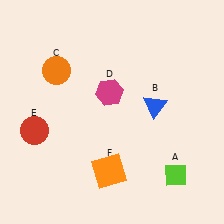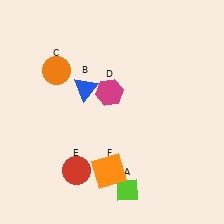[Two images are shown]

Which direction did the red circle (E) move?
The red circle (E) moved right.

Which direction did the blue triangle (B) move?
The blue triangle (B) moved left.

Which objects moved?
The objects that moved are: the lime diamond (A), the blue triangle (B), the red circle (E).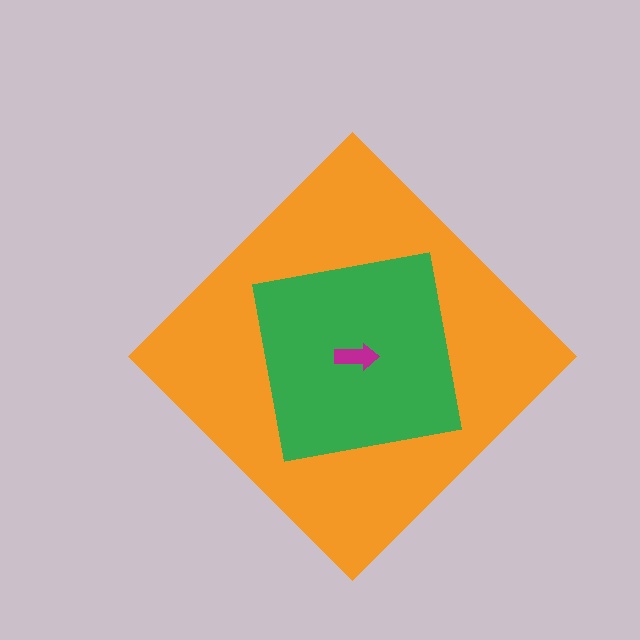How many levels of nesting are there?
3.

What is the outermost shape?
The orange diamond.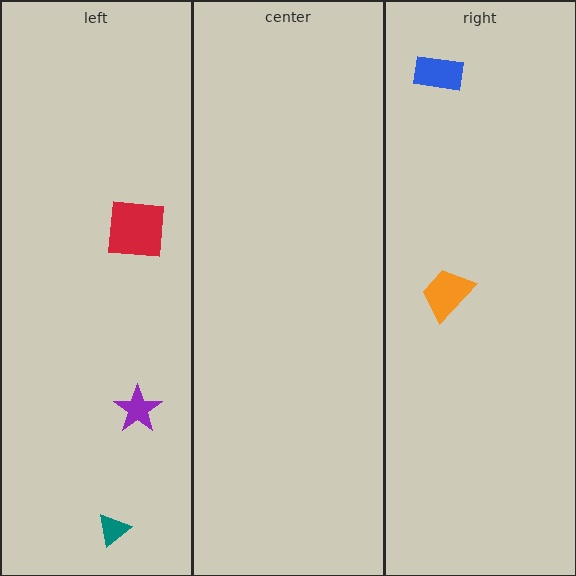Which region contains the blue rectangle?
The right region.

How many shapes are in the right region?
2.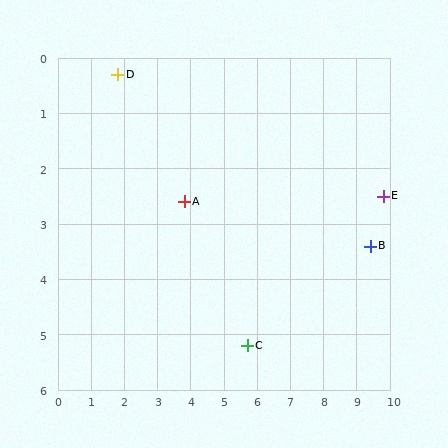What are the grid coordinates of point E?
Point E is at approximately (9.8, 2.5).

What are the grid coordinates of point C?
Point C is at approximately (5.7, 5.2).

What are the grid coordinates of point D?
Point D is at approximately (1.8, 0.3).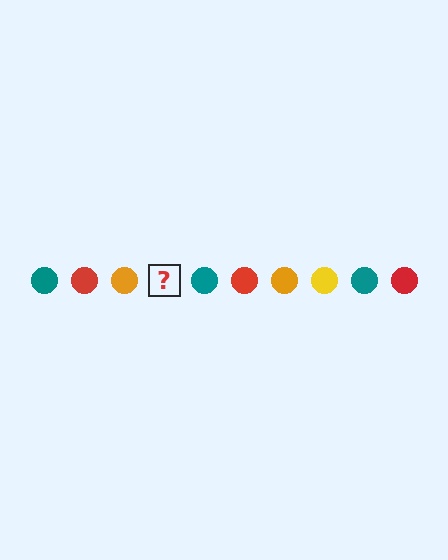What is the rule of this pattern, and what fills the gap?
The rule is that the pattern cycles through teal, red, orange, yellow circles. The gap should be filled with a yellow circle.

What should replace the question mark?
The question mark should be replaced with a yellow circle.